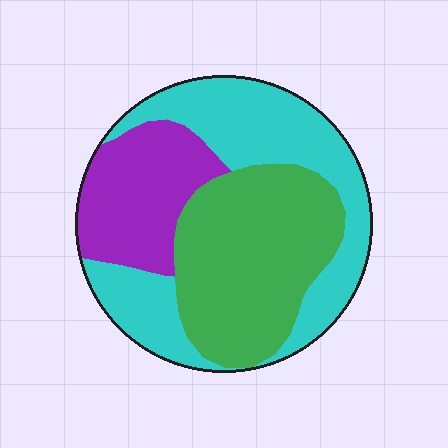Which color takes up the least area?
Purple, at roughly 20%.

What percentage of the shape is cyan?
Cyan covers roughly 40% of the shape.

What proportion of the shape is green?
Green covers 37% of the shape.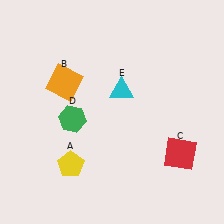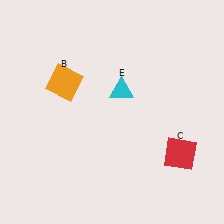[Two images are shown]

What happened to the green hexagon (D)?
The green hexagon (D) was removed in Image 2. It was in the bottom-left area of Image 1.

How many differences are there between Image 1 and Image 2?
There are 2 differences between the two images.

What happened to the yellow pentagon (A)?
The yellow pentagon (A) was removed in Image 2. It was in the bottom-left area of Image 1.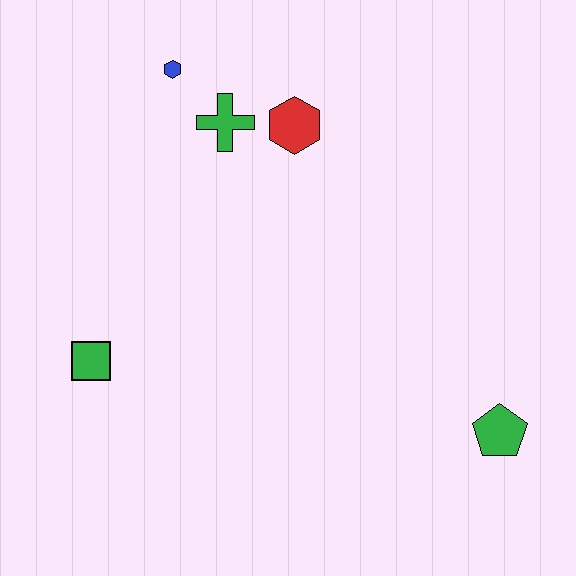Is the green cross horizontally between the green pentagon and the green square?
Yes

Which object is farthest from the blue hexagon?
The green pentagon is farthest from the blue hexagon.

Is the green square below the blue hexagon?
Yes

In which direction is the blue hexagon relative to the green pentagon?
The blue hexagon is above the green pentagon.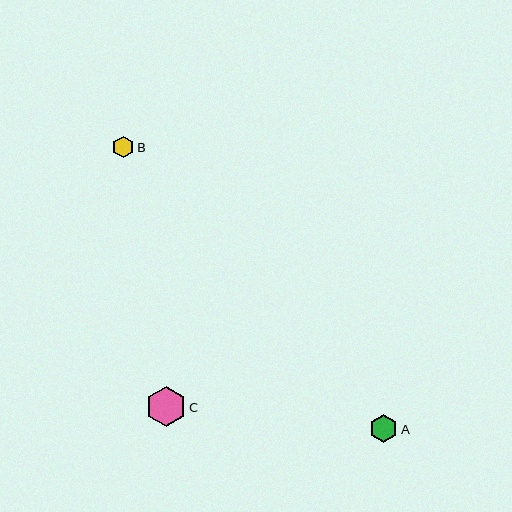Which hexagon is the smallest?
Hexagon B is the smallest with a size of approximately 22 pixels.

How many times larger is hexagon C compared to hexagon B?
Hexagon C is approximately 1.9 times the size of hexagon B.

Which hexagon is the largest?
Hexagon C is the largest with a size of approximately 40 pixels.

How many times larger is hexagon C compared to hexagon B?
Hexagon C is approximately 1.9 times the size of hexagon B.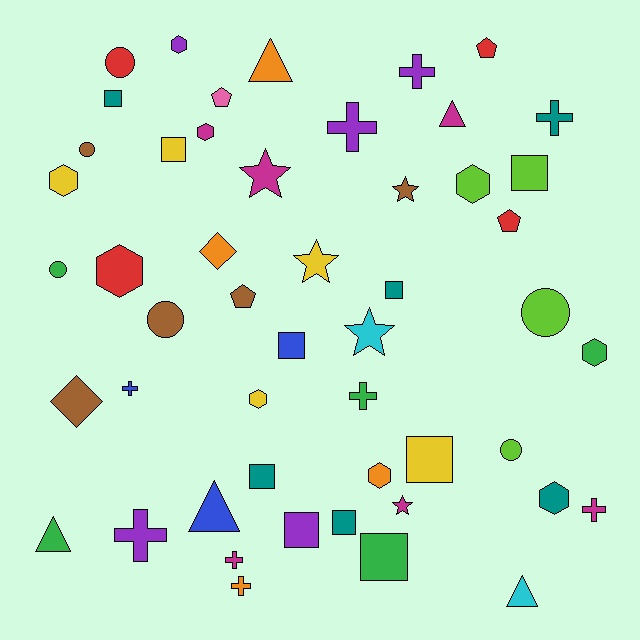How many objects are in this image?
There are 50 objects.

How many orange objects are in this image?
There are 4 orange objects.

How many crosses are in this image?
There are 9 crosses.